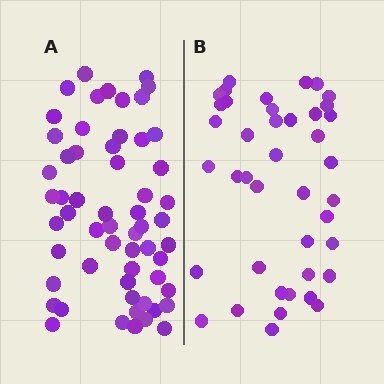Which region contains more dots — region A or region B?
Region A (the left region) has more dots.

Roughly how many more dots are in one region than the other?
Region A has approximately 15 more dots than region B.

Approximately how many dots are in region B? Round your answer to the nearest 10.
About 40 dots. (The exact count is 41, which rounds to 40.)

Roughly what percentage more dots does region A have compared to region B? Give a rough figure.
About 40% more.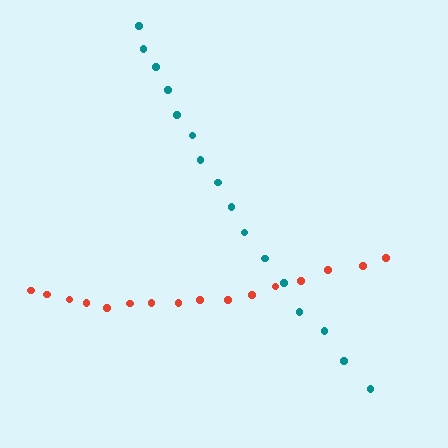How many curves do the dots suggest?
There are 2 distinct paths.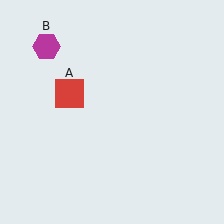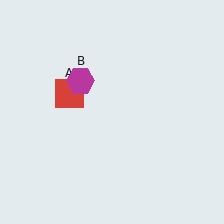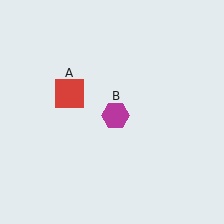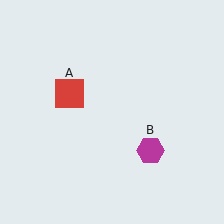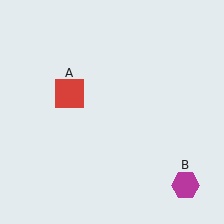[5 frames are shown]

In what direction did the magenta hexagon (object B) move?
The magenta hexagon (object B) moved down and to the right.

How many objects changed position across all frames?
1 object changed position: magenta hexagon (object B).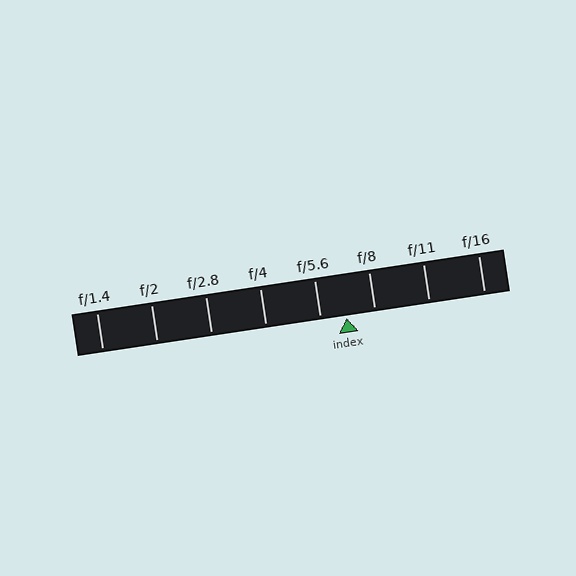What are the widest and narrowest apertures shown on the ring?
The widest aperture shown is f/1.4 and the narrowest is f/16.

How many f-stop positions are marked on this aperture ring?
There are 8 f-stop positions marked.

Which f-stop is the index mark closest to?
The index mark is closest to f/5.6.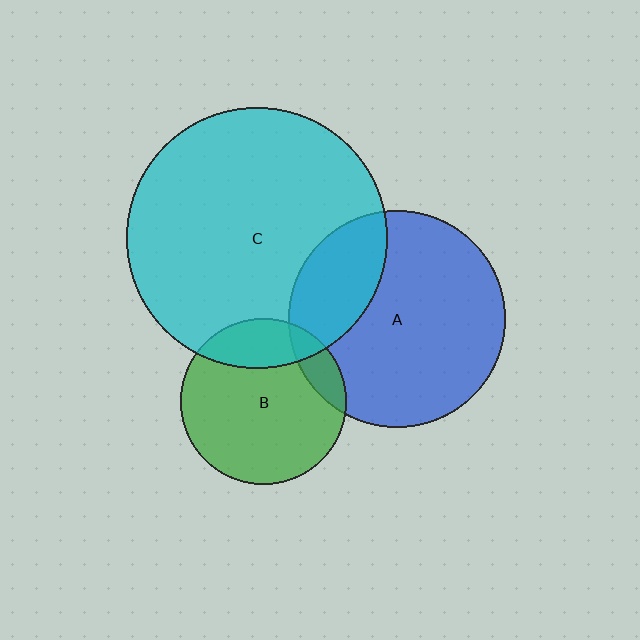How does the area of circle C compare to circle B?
Approximately 2.5 times.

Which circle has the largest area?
Circle C (cyan).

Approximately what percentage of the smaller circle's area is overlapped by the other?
Approximately 25%.